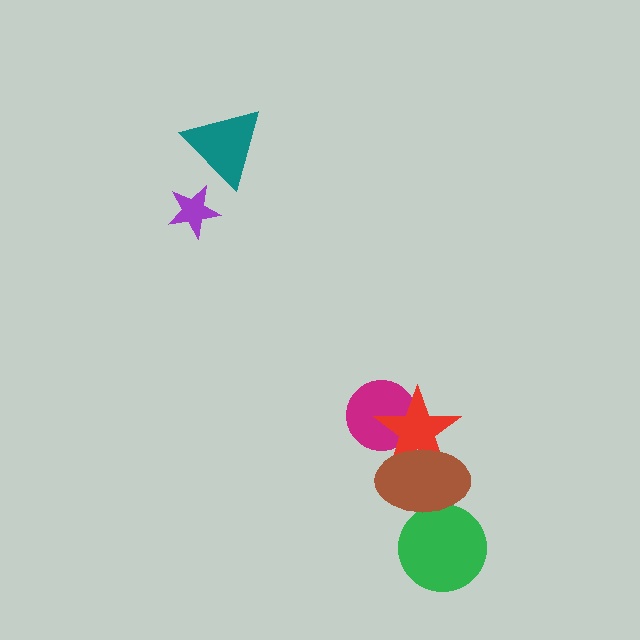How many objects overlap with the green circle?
1 object overlaps with the green circle.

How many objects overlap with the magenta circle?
1 object overlaps with the magenta circle.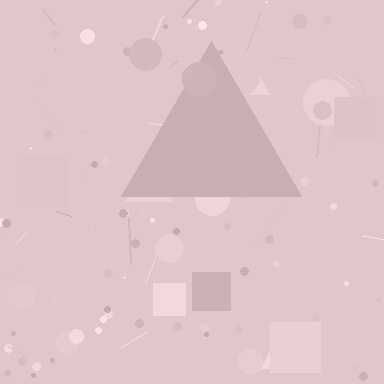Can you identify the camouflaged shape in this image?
The camouflaged shape is a triangle.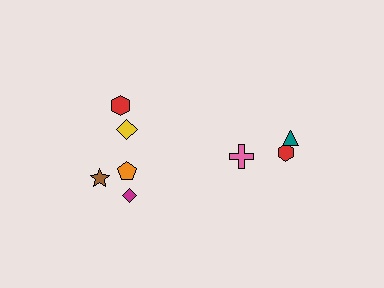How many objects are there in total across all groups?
There are 8 objects.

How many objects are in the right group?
There are 3 objects.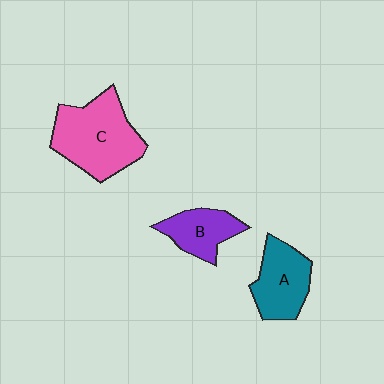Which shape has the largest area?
Shape C (pink).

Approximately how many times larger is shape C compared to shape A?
Approximately 1.5 times.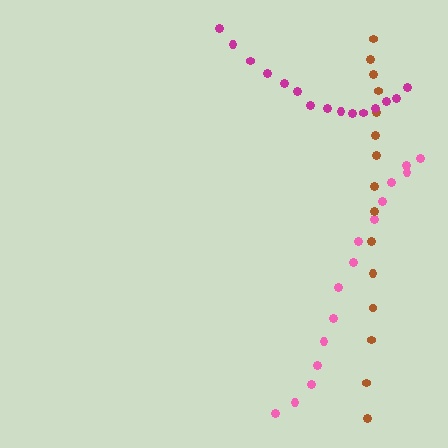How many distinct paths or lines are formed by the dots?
There are 3 distinct paths.